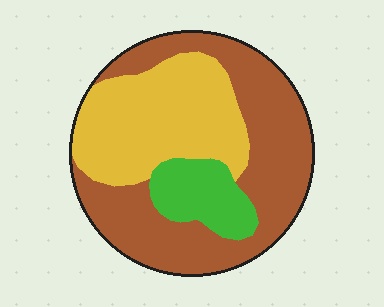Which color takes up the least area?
Green, at roughly 15%.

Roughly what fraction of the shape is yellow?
Yellow covers roughly 35% of the shape.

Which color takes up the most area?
Brown, at roughly 50%.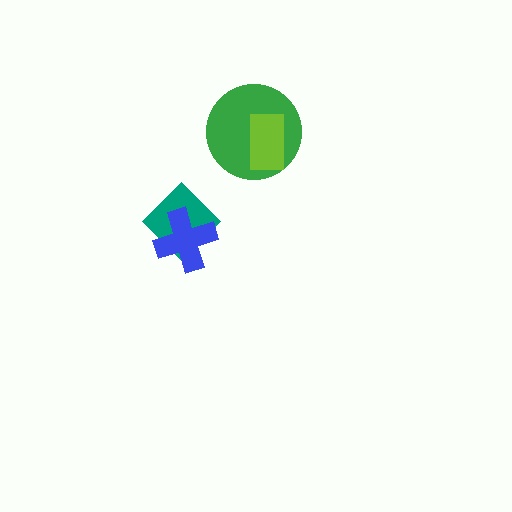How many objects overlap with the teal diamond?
1 object overlaps with the teal diamond.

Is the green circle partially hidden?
Yes, it is partially covered by another shape.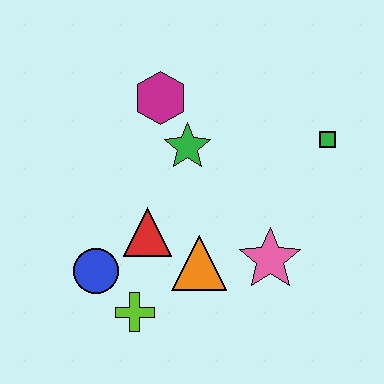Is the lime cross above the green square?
No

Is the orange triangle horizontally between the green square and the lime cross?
Yes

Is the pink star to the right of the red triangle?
Yes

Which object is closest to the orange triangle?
The red triangle is closest to the orange triangle.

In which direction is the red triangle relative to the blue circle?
The red triangle is to the right of the blue circle.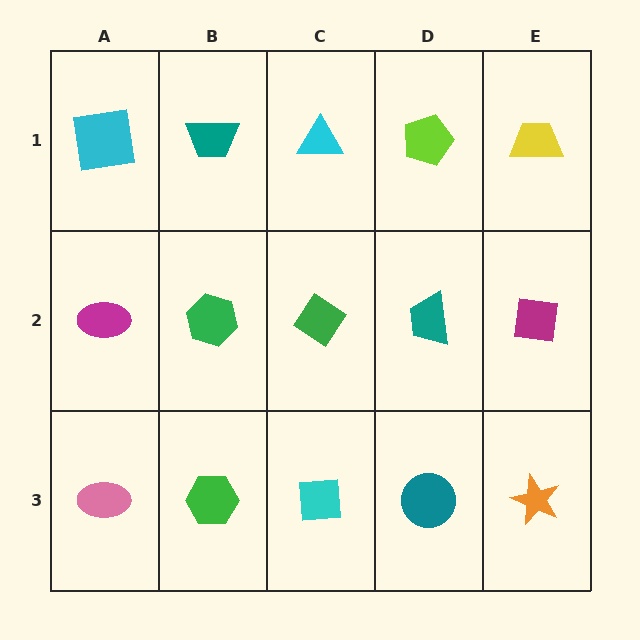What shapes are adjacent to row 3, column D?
A teal trapezoid (row 2, column D), a cyan square (row 3, column C), an orange star (row 3, column E).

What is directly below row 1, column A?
A magenta ellipse.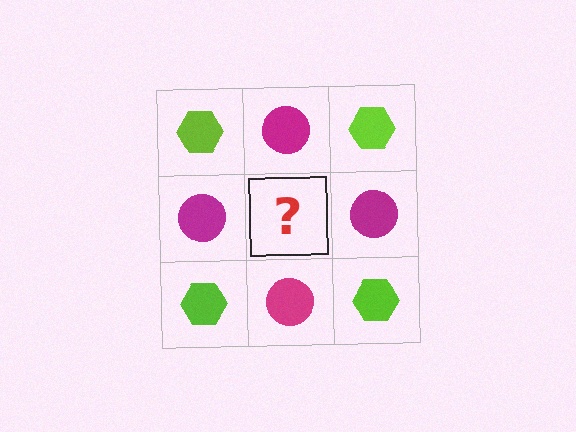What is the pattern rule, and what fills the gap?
The rule is that it alternates lime hexagon and magenta circle in a checkerboard pattern. The gap should be filled with a lime hexagon.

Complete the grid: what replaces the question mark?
The question mark should be replaced with a lime hexagon.